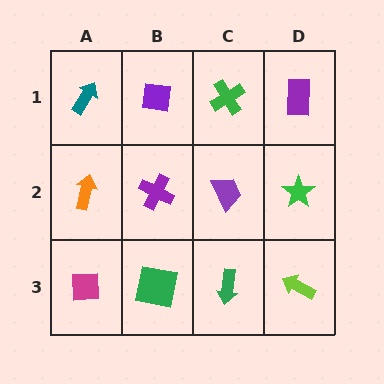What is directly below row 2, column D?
A lime arrow.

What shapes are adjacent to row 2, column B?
A purple square (row 1, column B), a green square (row 3, column B), an orange arrow (row 2, column A), a purple trapezoid (row 2, column C).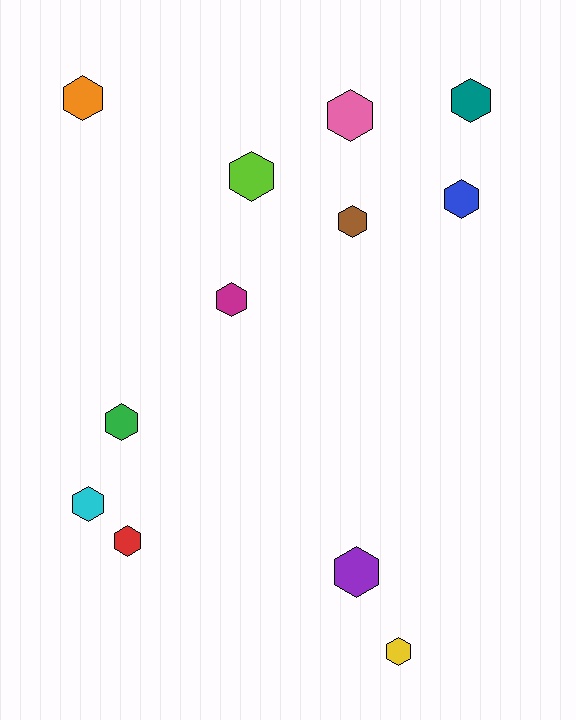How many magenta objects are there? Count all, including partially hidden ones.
There is 1 magenta object.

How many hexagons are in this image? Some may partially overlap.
There are 12 hexagons.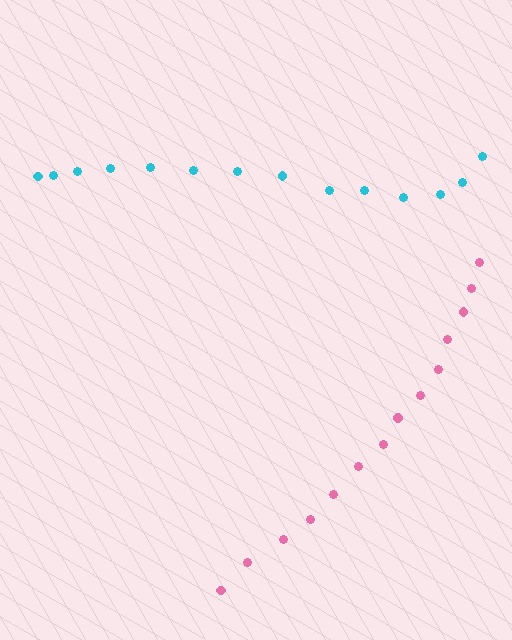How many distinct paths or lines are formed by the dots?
There are 2 distinct paths.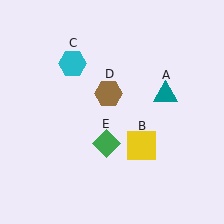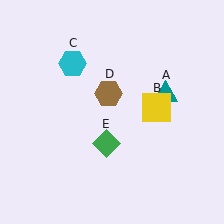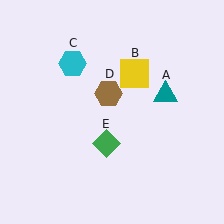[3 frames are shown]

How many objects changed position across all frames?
1 object changed position: yellow square (object B).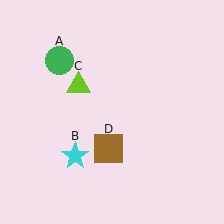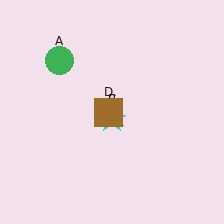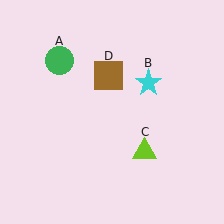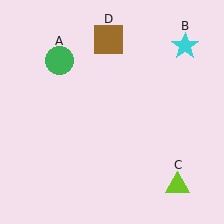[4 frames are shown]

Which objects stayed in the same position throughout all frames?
Green circle (object A) remained stationary.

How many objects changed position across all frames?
3 objects changed position: cyan star (object B), lime triangle (object C), brown square (object D).